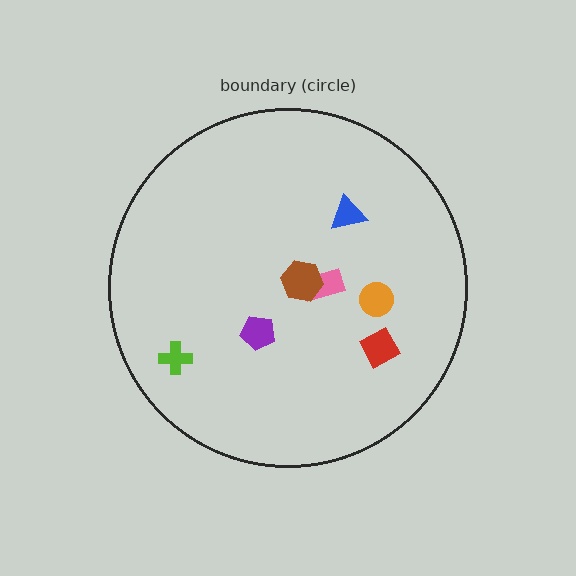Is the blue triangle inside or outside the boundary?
Inside.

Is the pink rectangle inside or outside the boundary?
Inside.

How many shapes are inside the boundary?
7 inside, 0 outside.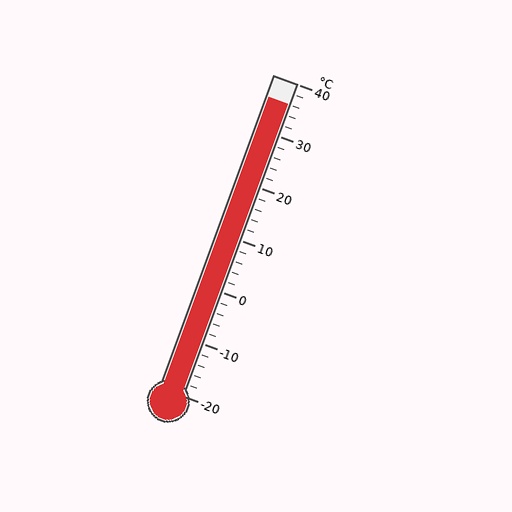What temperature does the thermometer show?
The thermometer shows approximately 36°C.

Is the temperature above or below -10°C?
The temperature is above -10°C.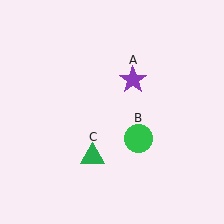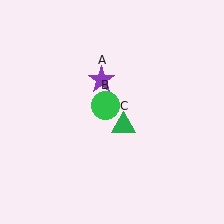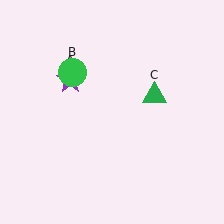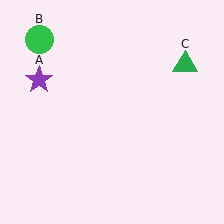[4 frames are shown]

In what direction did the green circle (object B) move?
The green circle (object B) moved up and to the left.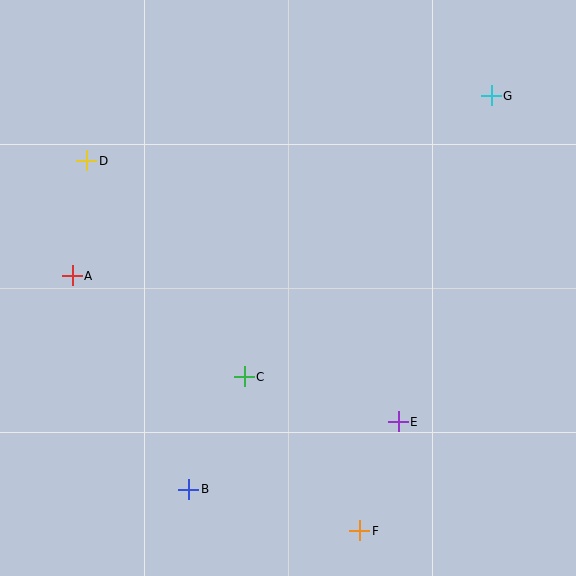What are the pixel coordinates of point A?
Point A is at (72, 276).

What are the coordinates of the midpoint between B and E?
The midpoint between B and E is at (294, 455).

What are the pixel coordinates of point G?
Point G is at (491, 96).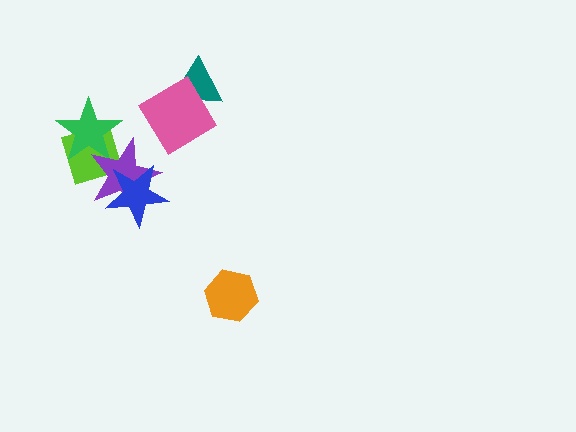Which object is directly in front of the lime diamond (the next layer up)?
The green star is directly in front of the lime diamond.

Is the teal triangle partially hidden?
Yes, it is partially covered by another shape.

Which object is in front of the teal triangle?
The pink diamond is in front of the teal triangle.